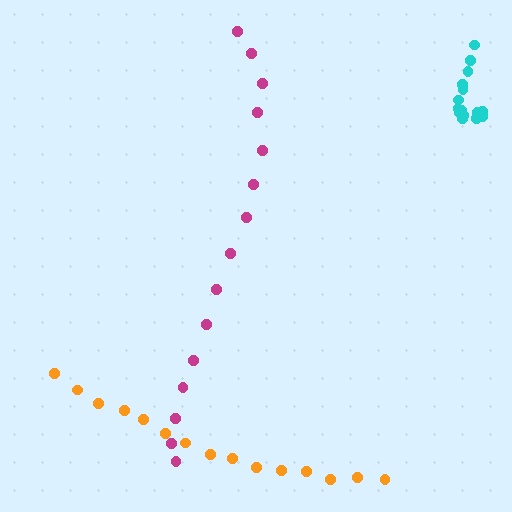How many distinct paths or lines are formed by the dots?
There are 3 distinct paths.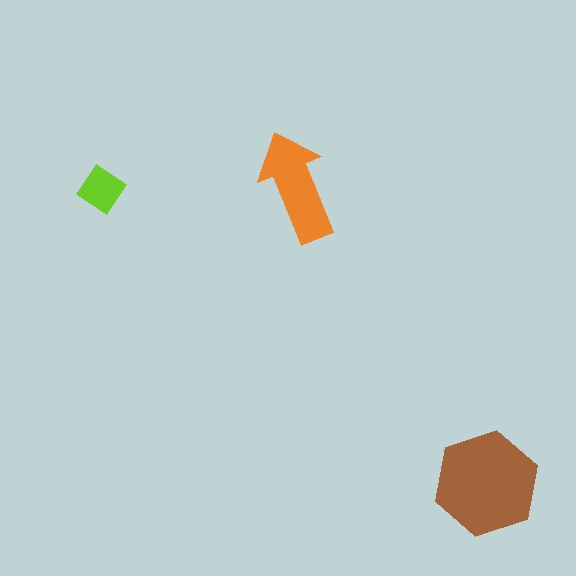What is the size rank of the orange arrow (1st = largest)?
2nd.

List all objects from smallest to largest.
The lime diamond, the orange arrow, the brown hexagon.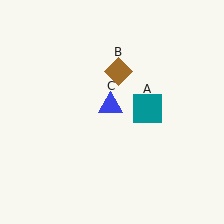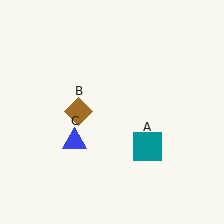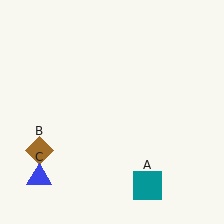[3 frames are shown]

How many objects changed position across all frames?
3 objects changed position: teal square (object A), brown diamond (object B), blue triangle (object C).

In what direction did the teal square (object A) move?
The teal square (object A) moved down.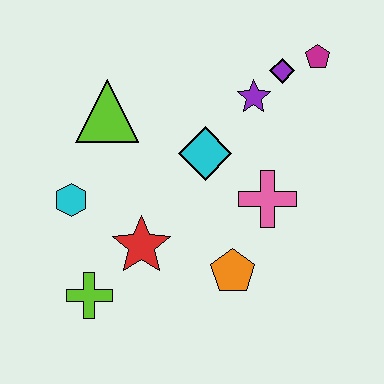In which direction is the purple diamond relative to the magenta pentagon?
The purple diamond is to the left of the magenta pentagon.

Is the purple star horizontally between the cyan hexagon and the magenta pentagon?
Yes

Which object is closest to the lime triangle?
The cyan hexagon is closest to the lime triangle.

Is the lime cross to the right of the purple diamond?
No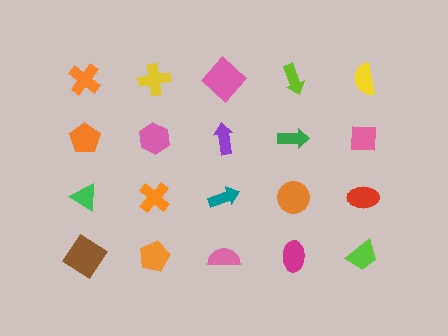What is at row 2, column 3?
A purple arrow.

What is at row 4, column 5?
A lime trapezoid.